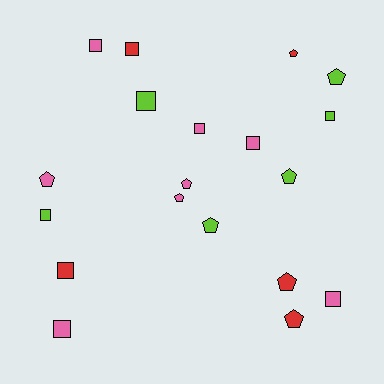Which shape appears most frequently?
Square, with 10 objects.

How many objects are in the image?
There are 19 objects.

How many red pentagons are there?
There are 3 red pentagons.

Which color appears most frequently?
Pink, with 8 objects.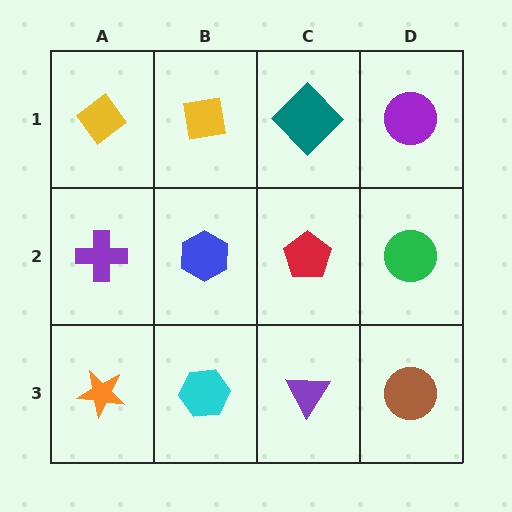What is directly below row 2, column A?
An orange star.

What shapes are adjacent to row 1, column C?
A red pentagon (row 2, column C), a yellow square (row 1, column B), a purple circle (row 1, column D).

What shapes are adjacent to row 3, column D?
A green circle (row 2, column D), a purple triangle (row 3, column C).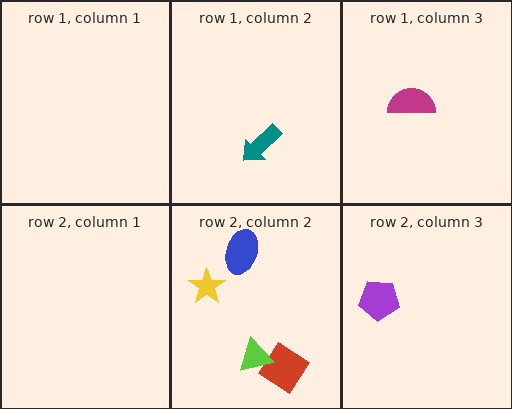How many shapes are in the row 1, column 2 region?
1.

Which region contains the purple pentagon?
The row 2, column 3 region.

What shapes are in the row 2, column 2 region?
The yellow star, the blue ellipse, the red diamond, the lime triangle.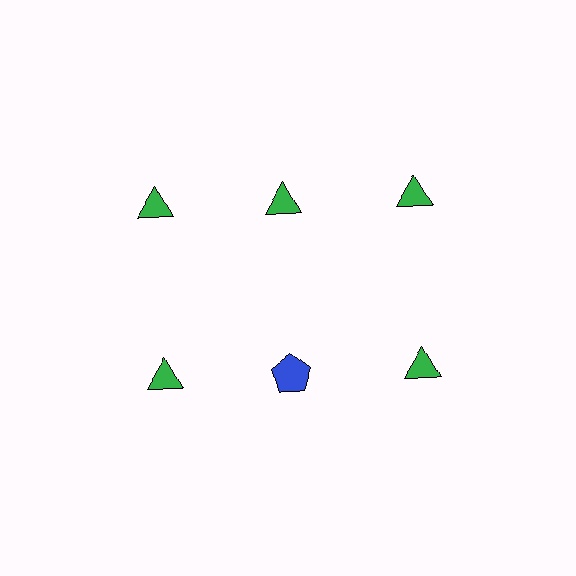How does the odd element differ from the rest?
It differs in both color (blue instead of green) and shape (pentagon instead of triangle).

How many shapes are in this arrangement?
There are 6 shapes arranged in a grid pattern.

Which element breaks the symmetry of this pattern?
The blue pentagon in the second row, second from left column breaks the symmetry. All other shapes are green triangles.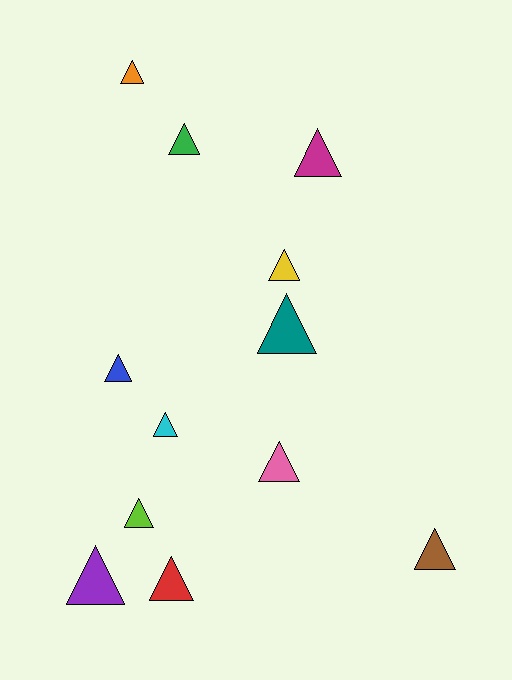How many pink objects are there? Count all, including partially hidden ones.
There is 1 pink object.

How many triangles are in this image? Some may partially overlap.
There are 12 triangles.